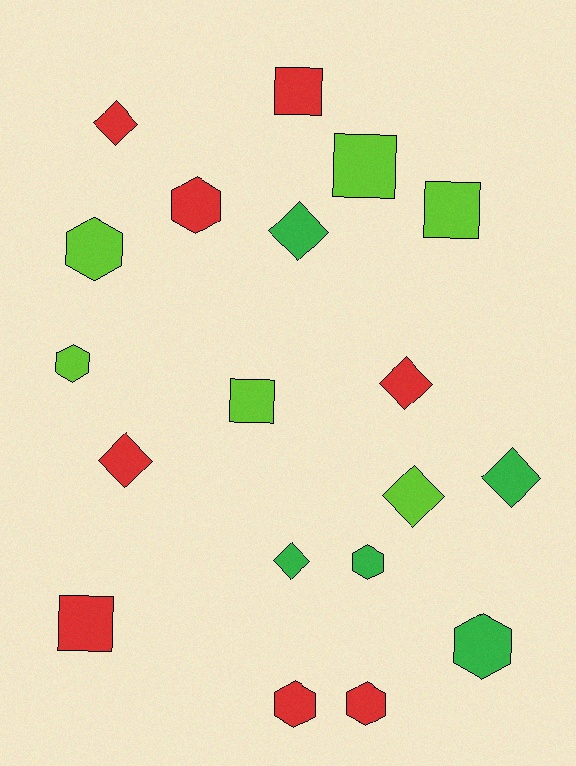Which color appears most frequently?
Red, with 8 objects.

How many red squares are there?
There are 2 red squares.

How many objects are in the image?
There are 19 objects.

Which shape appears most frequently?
Diamond, with 7 objects.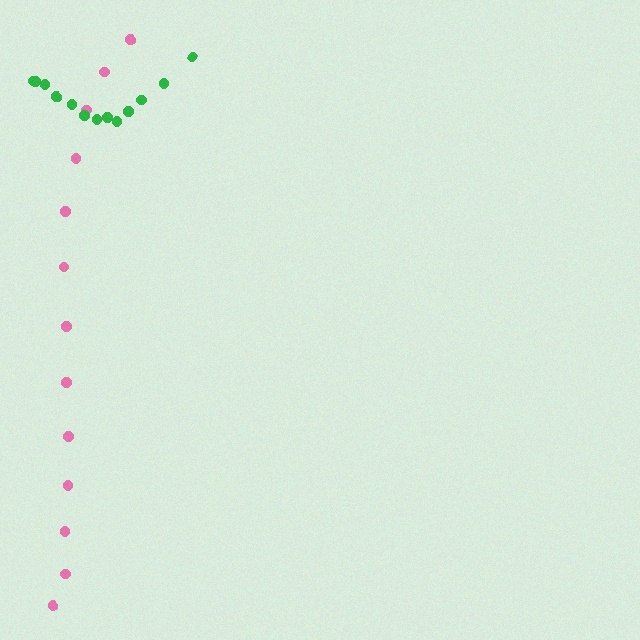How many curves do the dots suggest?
There are 2 distinct paths.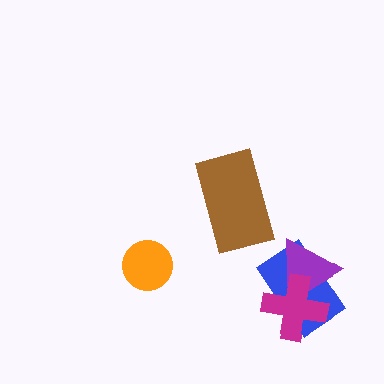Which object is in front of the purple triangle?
The magenta cross is in front of the purple triangle.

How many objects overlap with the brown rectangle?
0 objects overlap with the brown rectangle.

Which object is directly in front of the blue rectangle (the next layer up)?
The purple triangle is directly in front of the blue rectangle.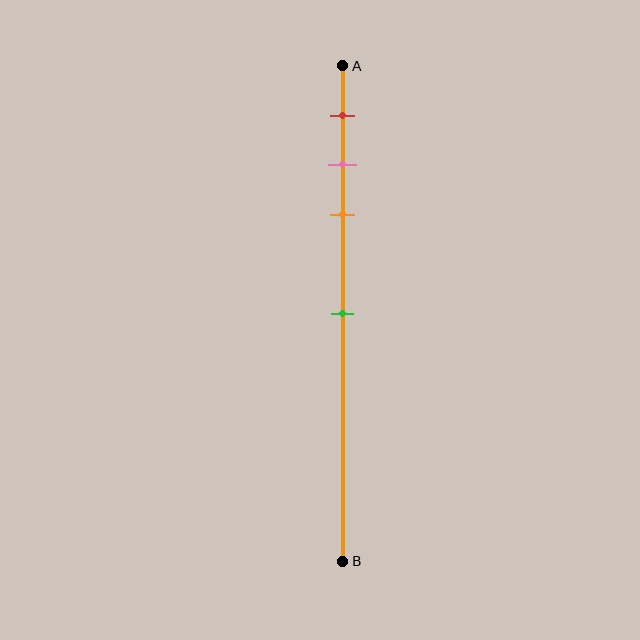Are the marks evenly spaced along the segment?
No, the marks are not evenly spaced.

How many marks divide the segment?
There are 4 marks dividing the segment.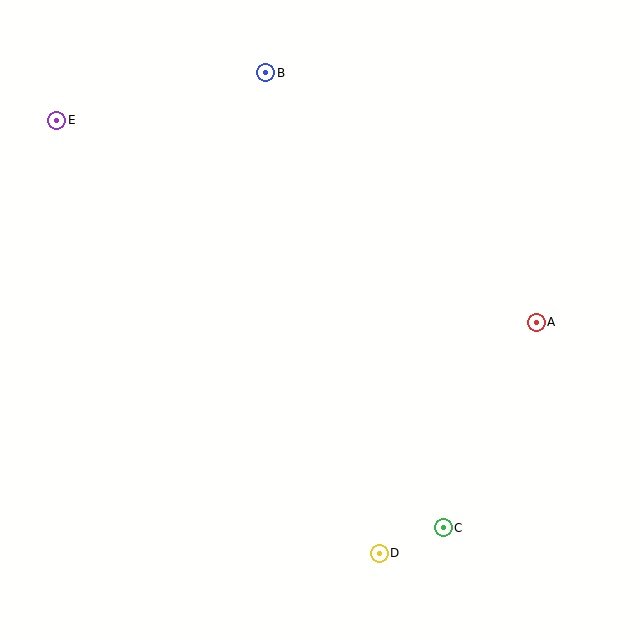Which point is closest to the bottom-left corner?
Point D is closest to the bottom-left corner.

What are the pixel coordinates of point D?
Point D is at (379, 553).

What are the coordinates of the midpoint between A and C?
The midpoint between A and C is at (490, 425).